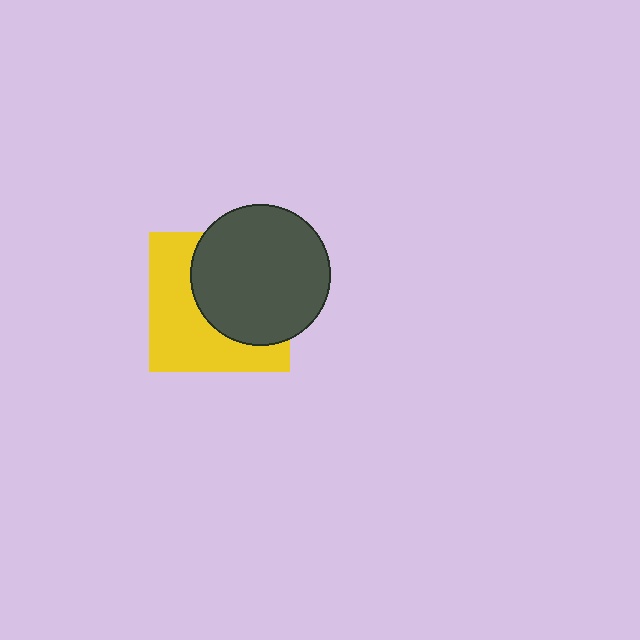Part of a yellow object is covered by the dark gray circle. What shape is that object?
It is a square.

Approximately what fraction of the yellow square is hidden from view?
Roughly 51% of the yellow square is hidden behind the dark gray circle.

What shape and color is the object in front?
The object in front is a dark gray circle.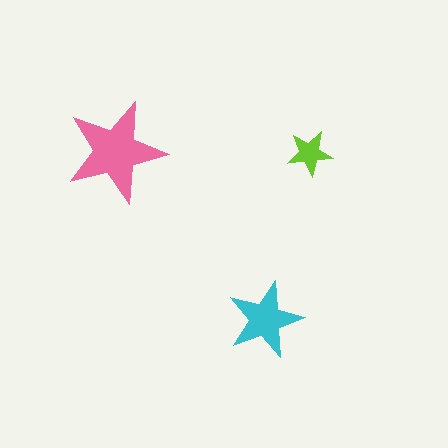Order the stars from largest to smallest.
the pink one, the cyan one, the lime one.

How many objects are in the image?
There are 3 objects in the image.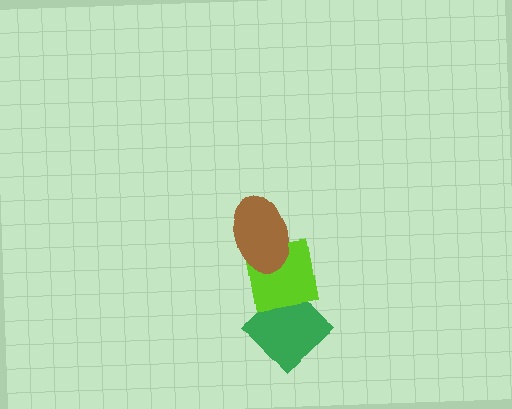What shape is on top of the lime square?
The brown ellipse is on top of the lime square.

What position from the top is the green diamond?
The green diamond is 3rd from the top.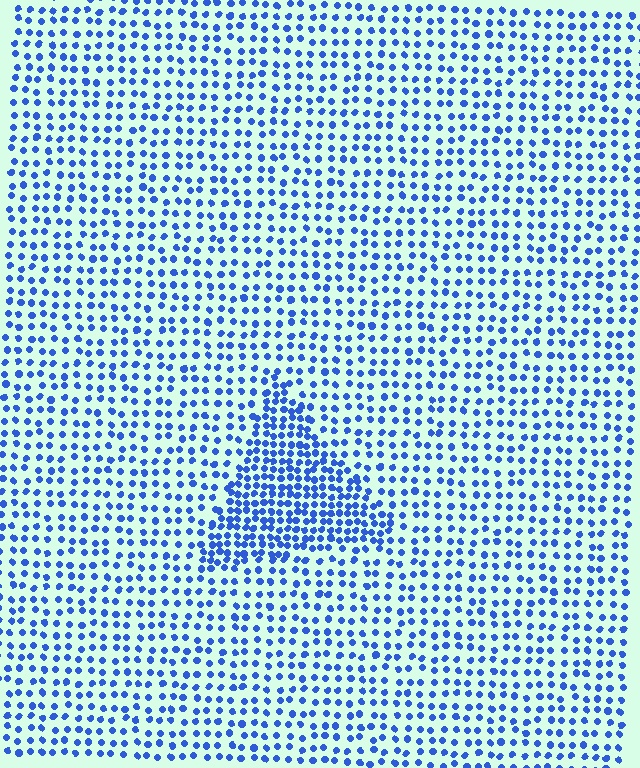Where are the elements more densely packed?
The elements are more densely packed inside the triangle boundary.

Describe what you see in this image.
The image contains small blue elements arranged at two different densities. A triangle-shaped region is visible where the elements are more densely packed than the surrounding area.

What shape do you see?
I see a triangle.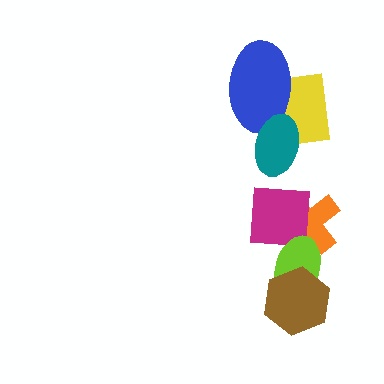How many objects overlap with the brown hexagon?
1 object overlaps with the brown hexagon.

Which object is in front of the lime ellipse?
The brown hexagon is in front of the lime ellipse.